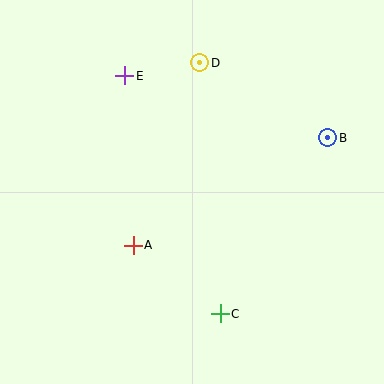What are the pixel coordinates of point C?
Point C is at (220, 314).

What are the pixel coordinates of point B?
Point B is at (328, 138).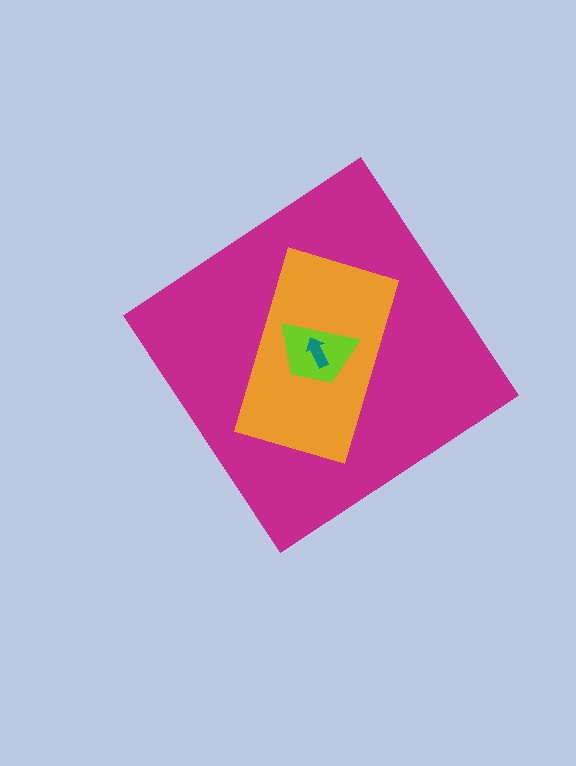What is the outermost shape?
The magenta diamond.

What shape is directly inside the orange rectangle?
The lime trapezoid.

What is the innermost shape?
The teal arrow.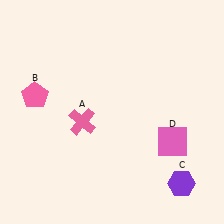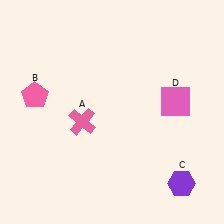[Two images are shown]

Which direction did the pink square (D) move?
The pink square (D) moved up.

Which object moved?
The pink square (D) moved up.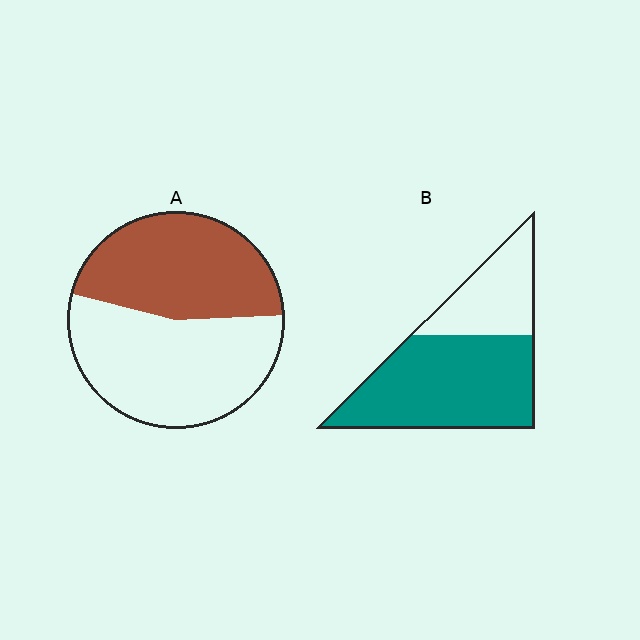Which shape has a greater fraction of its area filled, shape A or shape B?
Shape B.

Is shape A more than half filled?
No.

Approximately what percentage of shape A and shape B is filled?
A is approximately 45% and B is approximately 70%.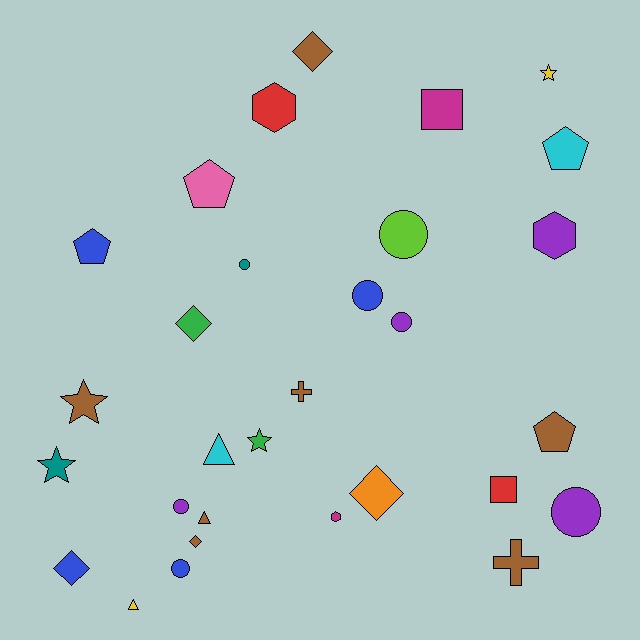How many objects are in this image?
There are 30 objects.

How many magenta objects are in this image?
There are 2 magenta objects.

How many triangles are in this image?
There are 3 triangles.